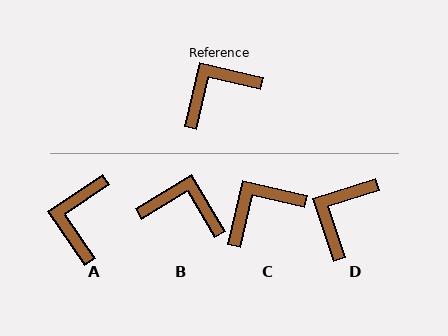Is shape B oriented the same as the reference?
No, it is off by about 46 degrees.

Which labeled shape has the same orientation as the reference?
C.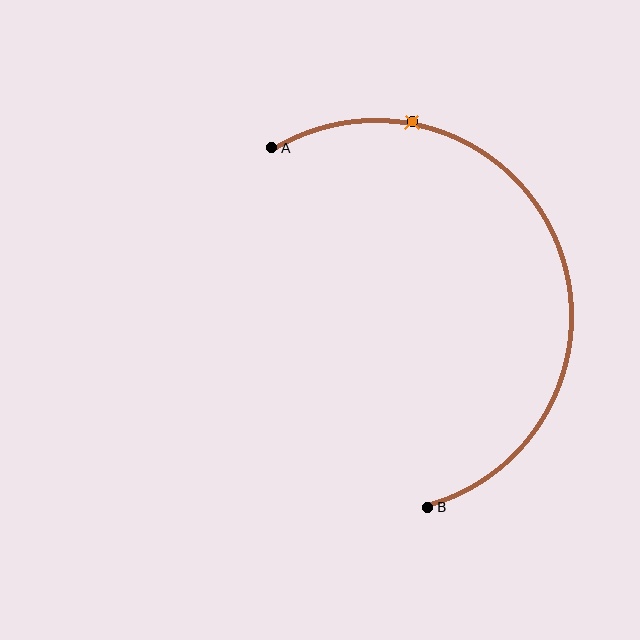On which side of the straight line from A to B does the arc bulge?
The arc bulges to the right of the straight line connecting A and B.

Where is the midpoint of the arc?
The arc midpoint is the point on the curve farthest from the straight line joining A and B. It sits to the right of that line.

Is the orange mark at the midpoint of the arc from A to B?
No. The orange mark lies on the arc but is closer to endpoint A. The arc midpoint would be at the point on the curve equidistant along the arc from both A and B.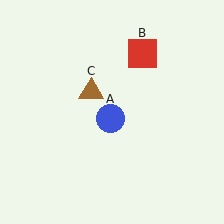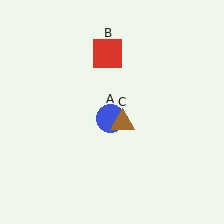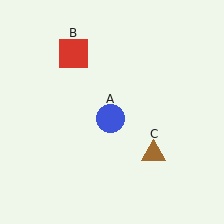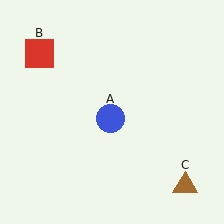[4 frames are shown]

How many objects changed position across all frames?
2 objects changed position: red square (object B), brown triangle (object C).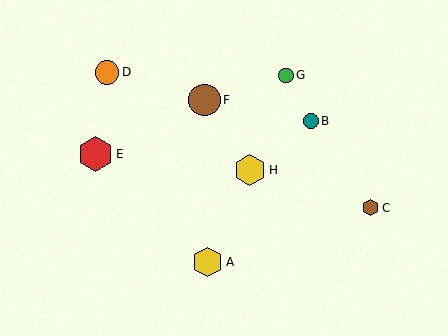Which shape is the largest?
The red hexagon (labeled E) is the largest.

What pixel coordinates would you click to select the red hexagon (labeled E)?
Click at (96, 154) to select the red hexagon E.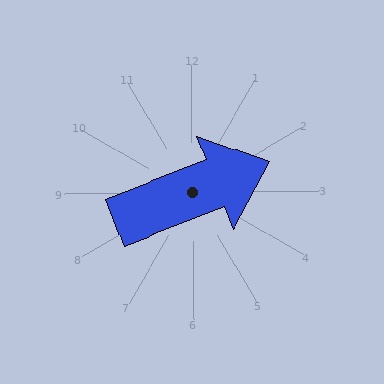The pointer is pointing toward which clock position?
Roughly 2 o'clock.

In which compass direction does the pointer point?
East.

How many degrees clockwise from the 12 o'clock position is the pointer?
Approximately 69 degrees.